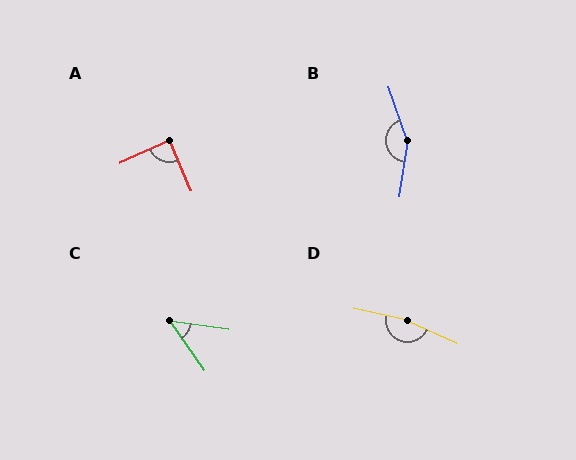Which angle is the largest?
D, at approximately 167 degrees.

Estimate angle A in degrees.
Approximately 89 degrees.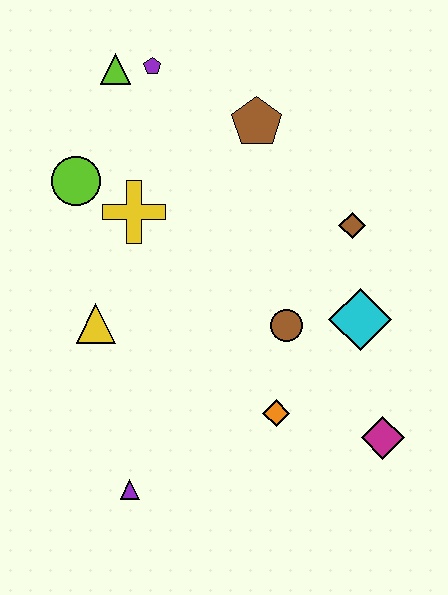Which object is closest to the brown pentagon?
The purple pentagon is closest to the brown pentagon.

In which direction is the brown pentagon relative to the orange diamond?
The brown pentagon is above the orange diamond.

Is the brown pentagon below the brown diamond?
No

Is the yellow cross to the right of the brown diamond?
No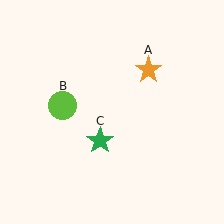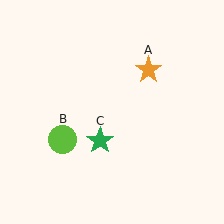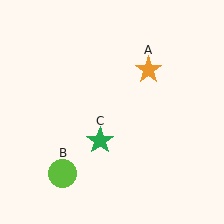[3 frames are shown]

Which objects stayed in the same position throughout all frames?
Orange star (object A) and green star (object C) remained stationary.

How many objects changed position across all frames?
1 object changed position: lime circle (object B).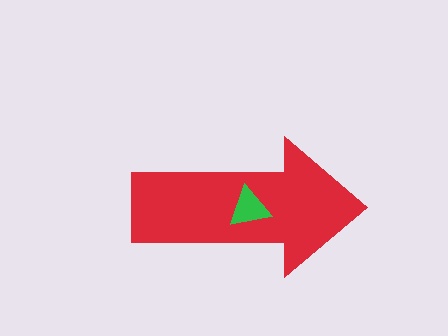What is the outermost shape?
The red arrow.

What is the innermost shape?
The green triangle.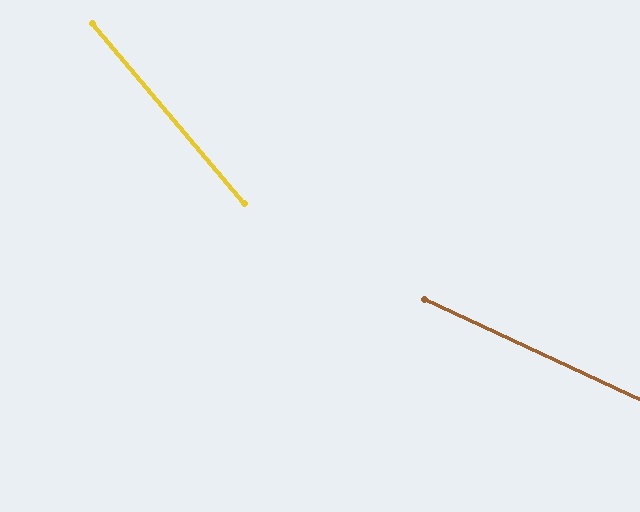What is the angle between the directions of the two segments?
Approximately 25 degrees.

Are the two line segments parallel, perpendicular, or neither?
Neither parallel nor perpendicular — they differ by about 25°.